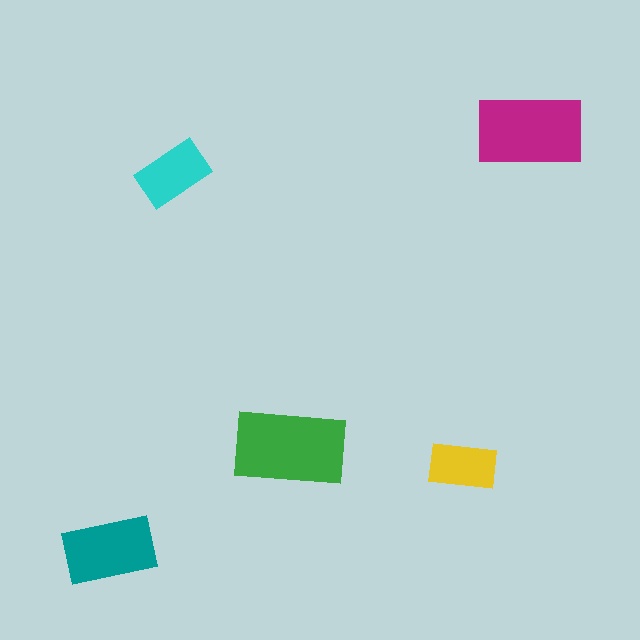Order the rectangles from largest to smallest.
the green one, the magenta one, the teal one, the cyan one, the yellow one.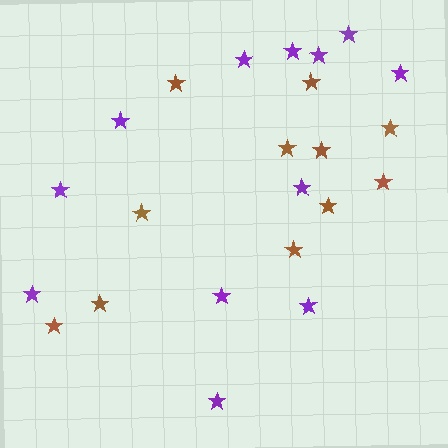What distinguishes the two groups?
There are 2 groups: one group of brown stars (11) and one group of purple stars (12).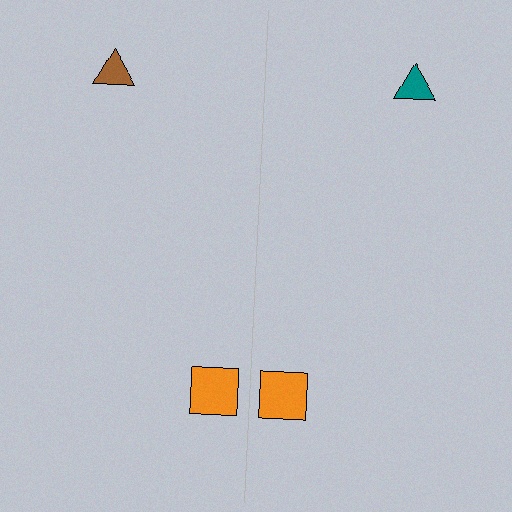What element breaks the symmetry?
The teal triangle on the right side breaks the symmetry — its mirror counterpart is brown.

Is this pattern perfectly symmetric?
No, the pattern is not perfectly symmetric. The teal triangle on the right side breaks the symmetry — its mirror counterpart is brown.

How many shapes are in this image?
There are 4 shapes in this image.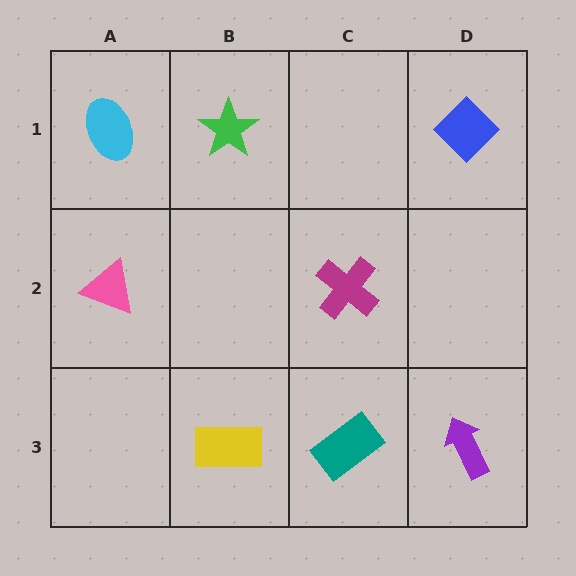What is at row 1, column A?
A cyan ellipse.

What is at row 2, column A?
A pink triangle.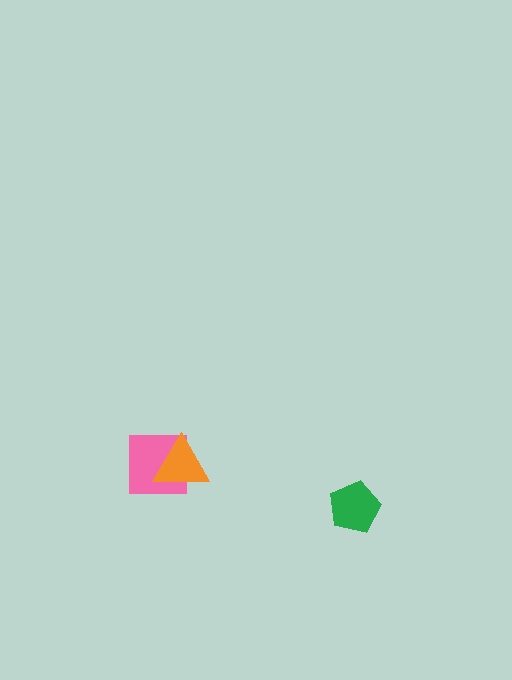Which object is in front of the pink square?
The orange triangle is in front of the pink square.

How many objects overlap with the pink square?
1 object overlaps with the pink square.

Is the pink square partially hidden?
Yes, it is partially covered by another shape.